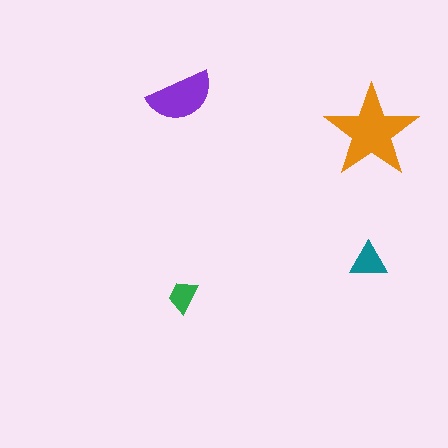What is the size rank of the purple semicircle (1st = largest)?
2nd.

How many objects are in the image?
There are 4 objects in the image.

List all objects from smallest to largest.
The green trapezoid, the teal triangle, the purple semicircle, the orange star.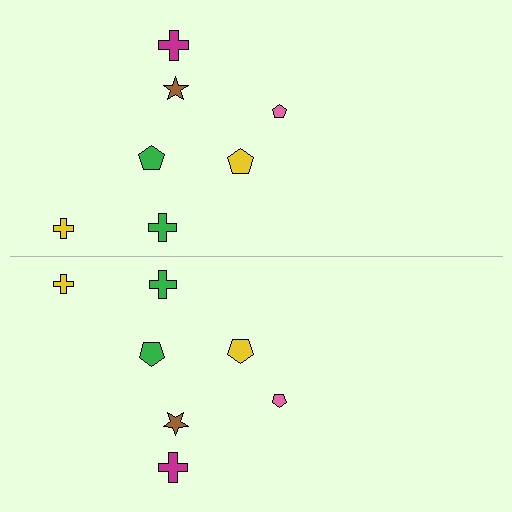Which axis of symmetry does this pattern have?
The pattern has a horizontal axis of symmetry running through the center of the image.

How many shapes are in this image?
There are 14 shapes in this image.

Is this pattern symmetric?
Yes, this pattern has bilateral (reflection) symmetry.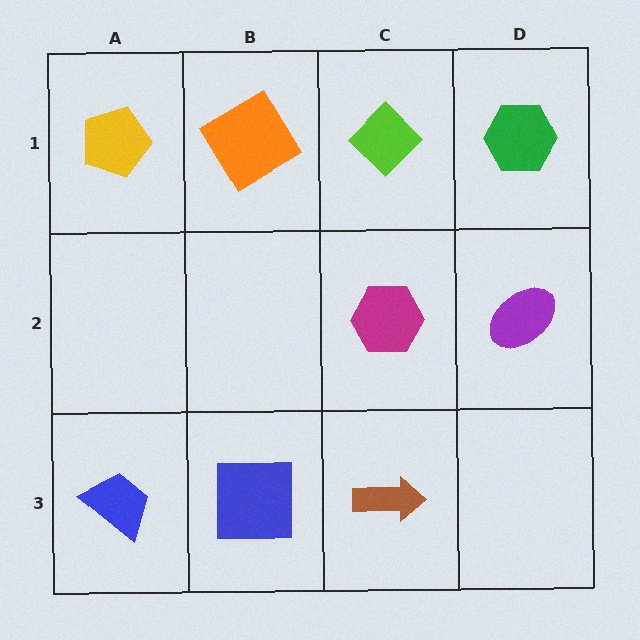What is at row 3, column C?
A brown arrow.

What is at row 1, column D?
A green hexagon.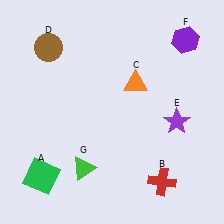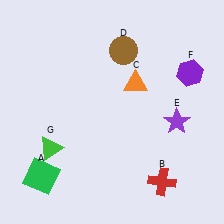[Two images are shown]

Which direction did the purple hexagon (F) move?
The purple hexagon (F) moved down.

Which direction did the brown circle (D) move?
The brown circle (D) moved right.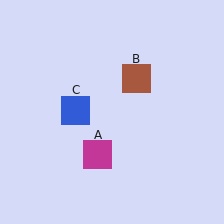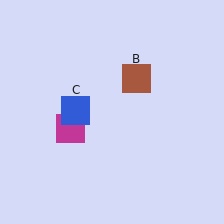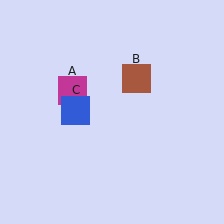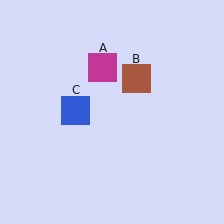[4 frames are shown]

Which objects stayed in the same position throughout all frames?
Brown square (object B) and blue square (object C) remained stationary.